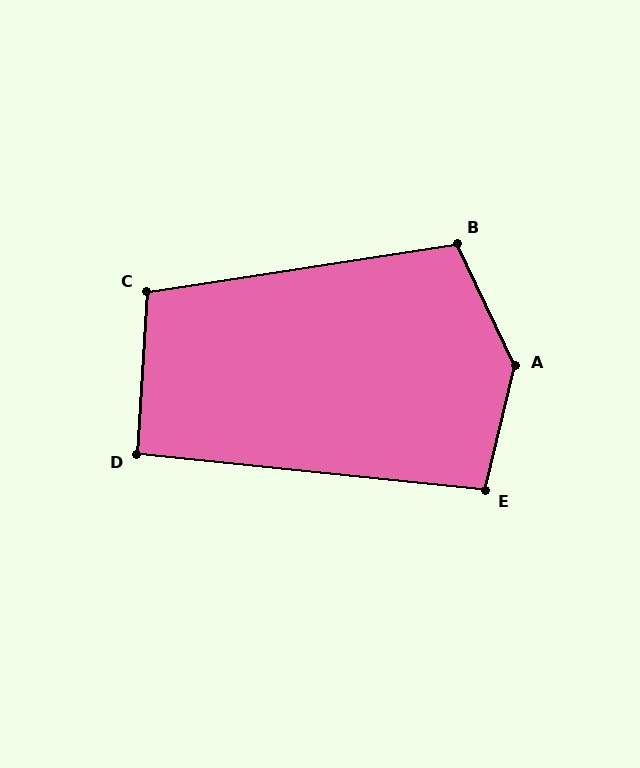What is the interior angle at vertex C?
Approximately 102 degrees (obtuse).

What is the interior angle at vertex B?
Approximately 107 degrees (obtuse).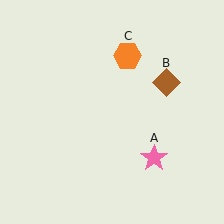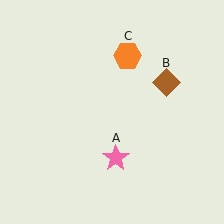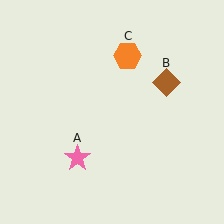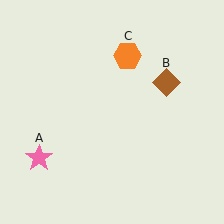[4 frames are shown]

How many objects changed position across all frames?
1 object changed position: pink star (object A).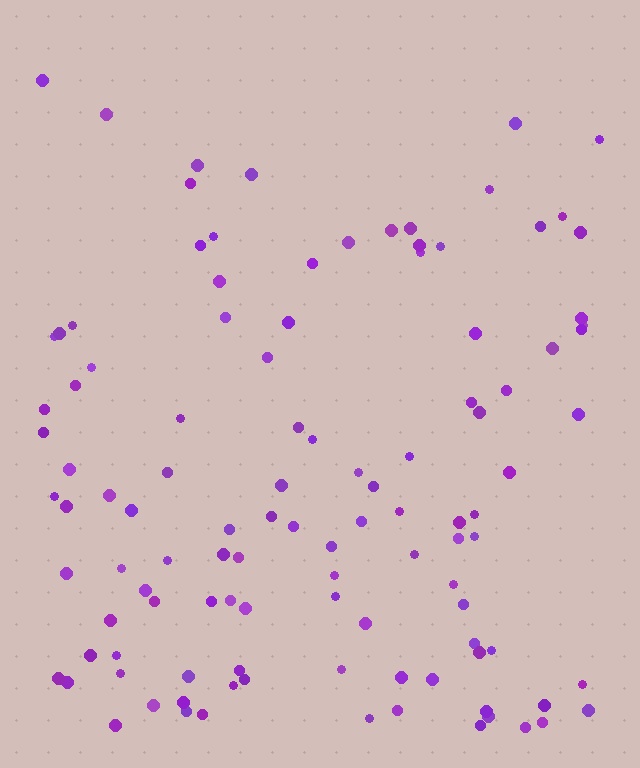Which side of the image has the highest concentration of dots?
The bottom.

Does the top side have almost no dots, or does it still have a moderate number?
Still a moderate number, just noticeably fewer than the bottom.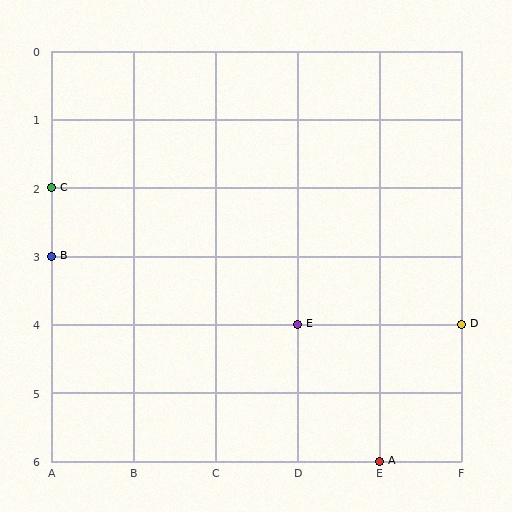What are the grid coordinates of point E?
Point E is at grid coordinates (D, 4).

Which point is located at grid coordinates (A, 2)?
Point C is at (A, 2).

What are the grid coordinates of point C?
Point C is at grid coordinates (A, 2).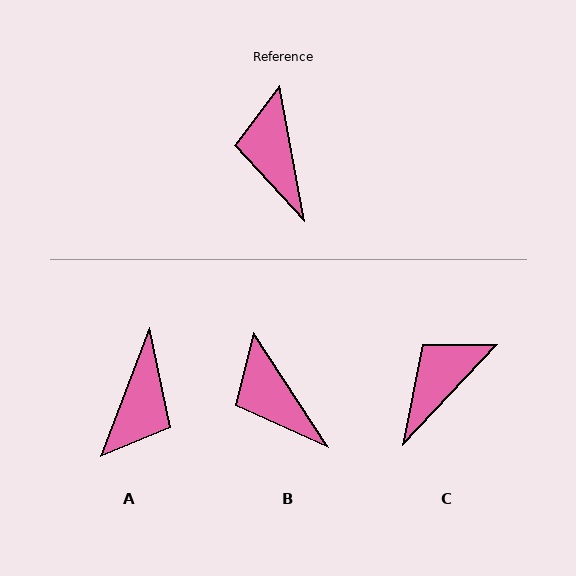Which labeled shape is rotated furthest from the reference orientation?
A, about 149 degrees away.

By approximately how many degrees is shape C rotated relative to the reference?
Approximately 53 degrees clockwise.